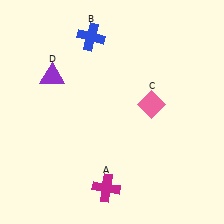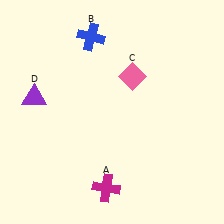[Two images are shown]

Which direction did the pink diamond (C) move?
The pink diamond (C) moved up.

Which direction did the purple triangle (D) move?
The purple triangle (D) moved down.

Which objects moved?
The objects that moved are: the pink diamond (C), the purple triangle (D).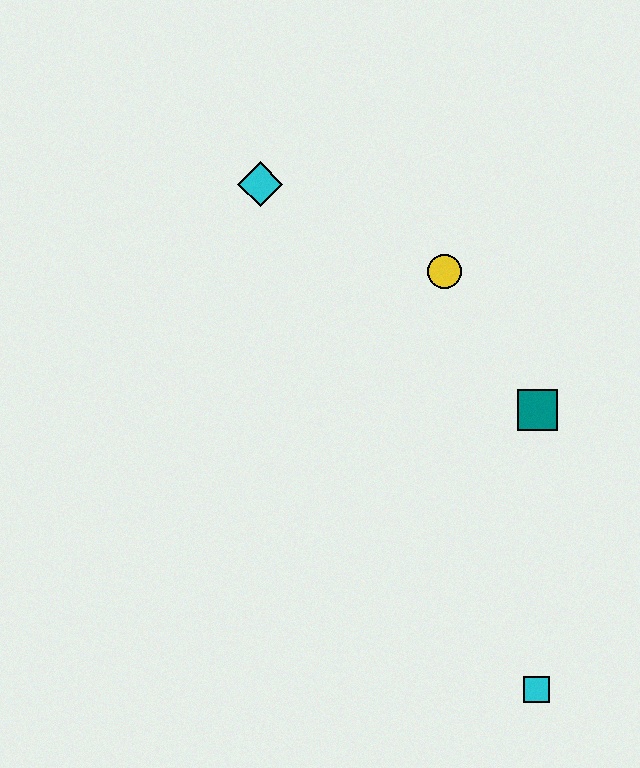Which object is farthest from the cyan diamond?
The cyan square is farthest from the cyan diamond.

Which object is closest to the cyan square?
The teal square is closest to the cyan square.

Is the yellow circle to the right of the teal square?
No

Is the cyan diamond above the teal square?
Yes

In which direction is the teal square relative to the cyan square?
The teal square is above the cyan square.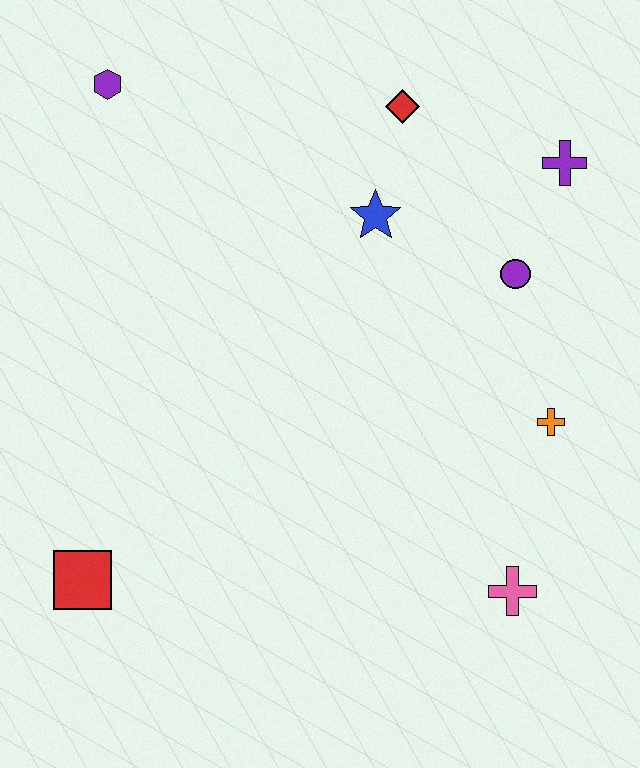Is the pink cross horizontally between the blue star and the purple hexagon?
No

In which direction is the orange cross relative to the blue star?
The orange cross is below the blue star.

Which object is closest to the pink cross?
The orange cross is closest to the pink cross.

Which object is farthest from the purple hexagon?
The pink cross is farthest from the purple hexagon.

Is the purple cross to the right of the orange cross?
Yes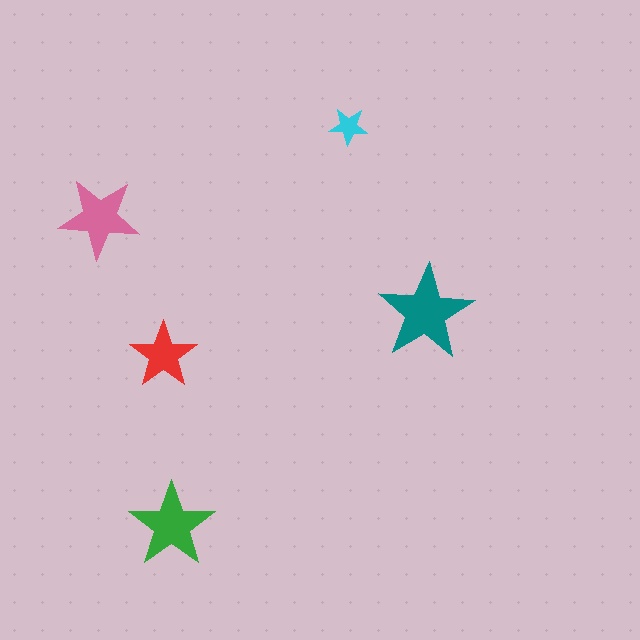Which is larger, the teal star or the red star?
The teal one.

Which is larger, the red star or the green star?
The green one.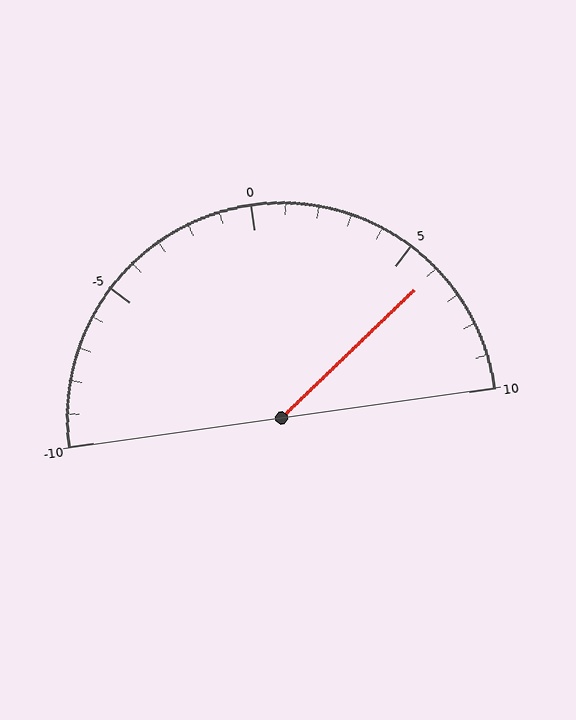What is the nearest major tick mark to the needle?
The nearest major tick mark is 5.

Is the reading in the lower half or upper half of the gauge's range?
The reading is in the upper half of the range (-10 to 10).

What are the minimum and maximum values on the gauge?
The gauge ranges from -10 to 10.